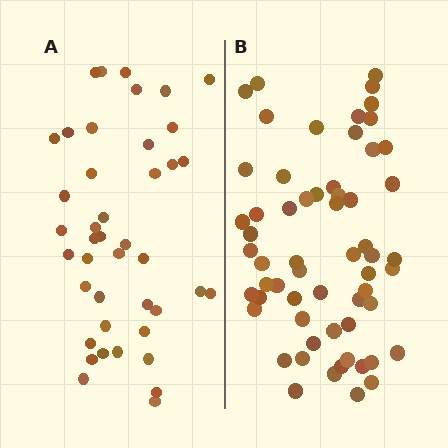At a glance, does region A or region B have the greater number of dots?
Region B (the right region) has more dots.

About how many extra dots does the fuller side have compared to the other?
Region B has approximately 20 more dots than region A.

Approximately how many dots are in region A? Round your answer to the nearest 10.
About 40 dots. (The exact count is 42, which rounds to 40.)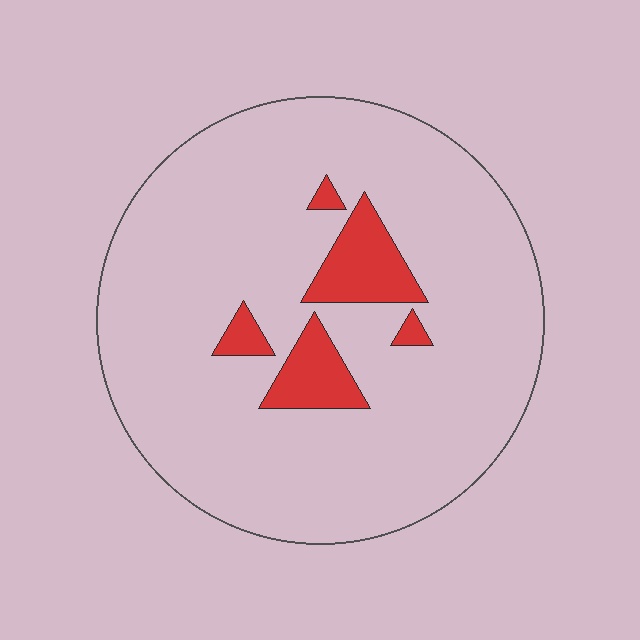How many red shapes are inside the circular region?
5.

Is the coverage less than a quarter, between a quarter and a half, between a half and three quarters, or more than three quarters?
Less than a quarter.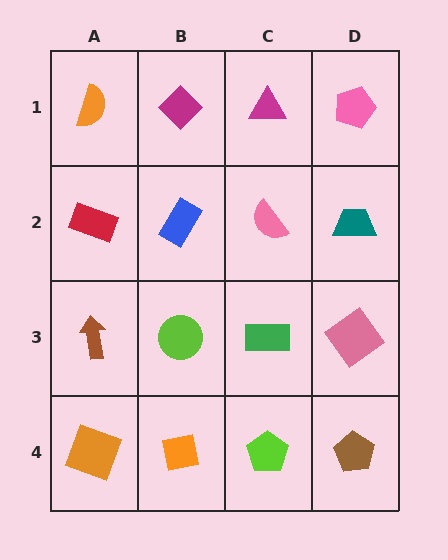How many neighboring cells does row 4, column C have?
3.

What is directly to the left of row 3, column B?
A brown arrow.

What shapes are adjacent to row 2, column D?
A pink pentagon (row 1, column D), a pink diamond (row 3, column D), a pink semicircle (row 2, column C).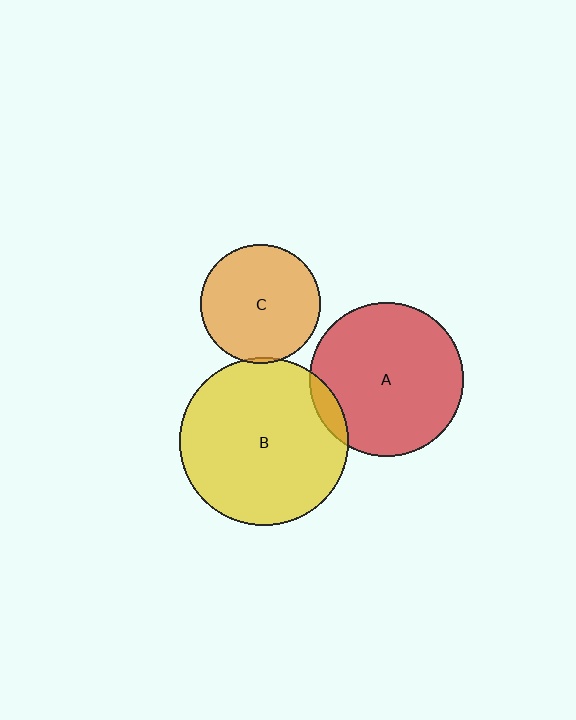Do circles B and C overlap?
Yes.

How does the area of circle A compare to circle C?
Approximately 1.7 times.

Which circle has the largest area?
Circle B (yellow).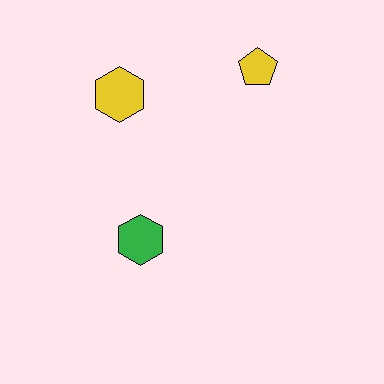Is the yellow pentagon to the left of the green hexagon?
No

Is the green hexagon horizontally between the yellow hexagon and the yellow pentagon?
Yes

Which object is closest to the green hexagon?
The yellow hexagon is closest to the green hexagon.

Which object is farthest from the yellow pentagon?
The green hexagon is farthest from the yellow pentagon.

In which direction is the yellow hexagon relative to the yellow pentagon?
The yellow hexagon is to the left of the yellow pentagon.